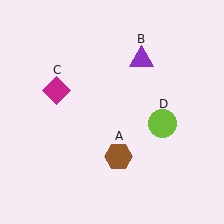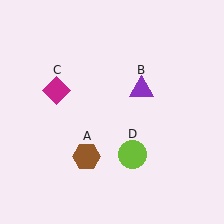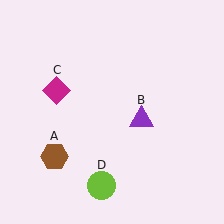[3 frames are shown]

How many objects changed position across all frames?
3 objects changed position: brown hexagon (object A), purple triangle (object B), lime circle (object D).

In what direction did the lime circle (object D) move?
The lime circle (object D) moved down and to the left.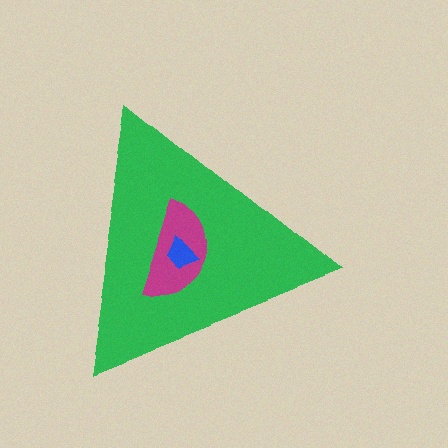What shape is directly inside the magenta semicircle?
The blue trapezoid.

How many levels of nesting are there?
3.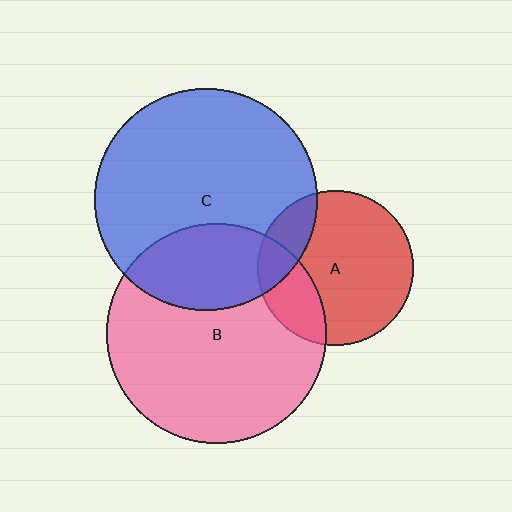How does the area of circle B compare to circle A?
Approximately 2.0 times.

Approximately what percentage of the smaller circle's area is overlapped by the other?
Approximately 30%.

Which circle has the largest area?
Circle C (blue).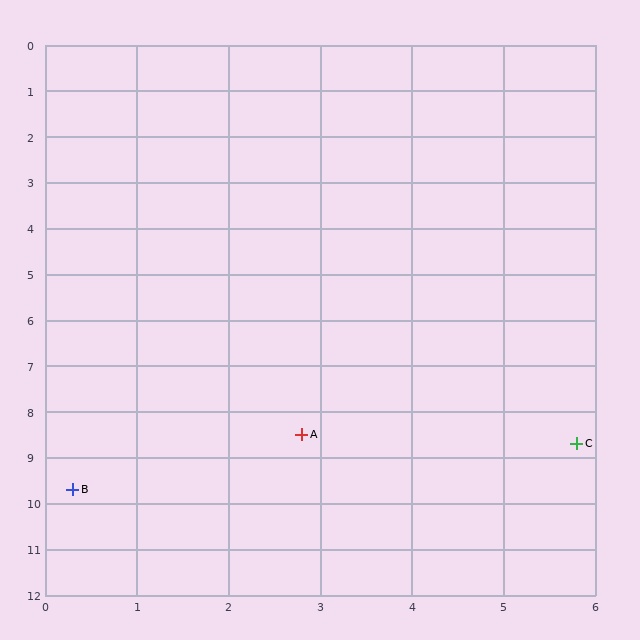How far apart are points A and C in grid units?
Points A and C are about 3.0 grid units apart.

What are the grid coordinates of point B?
Point B is at approximately (0.3, 9.7).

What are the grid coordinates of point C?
Point C is at approximately (5.8, 8.7).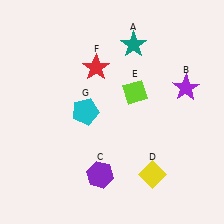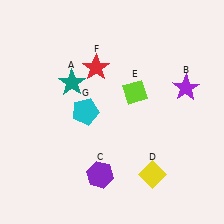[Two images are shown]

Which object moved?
The teal star (A) moved left.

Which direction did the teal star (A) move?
The teal star (A) moved left.